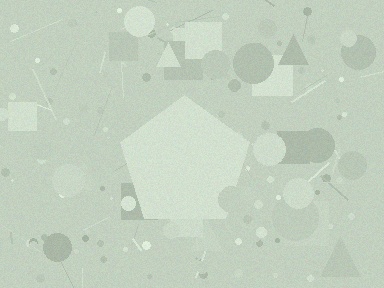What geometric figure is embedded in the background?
A pentagon is embedded in the background.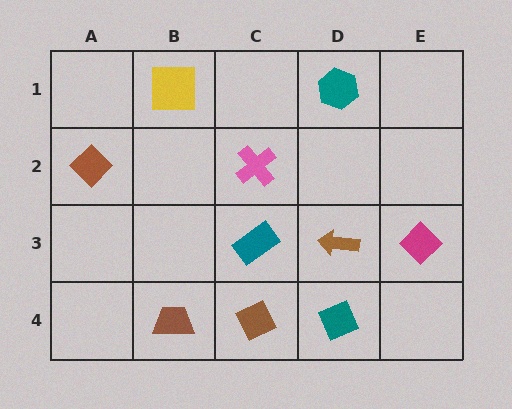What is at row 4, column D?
A teal diamond.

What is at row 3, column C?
A teal rectangle.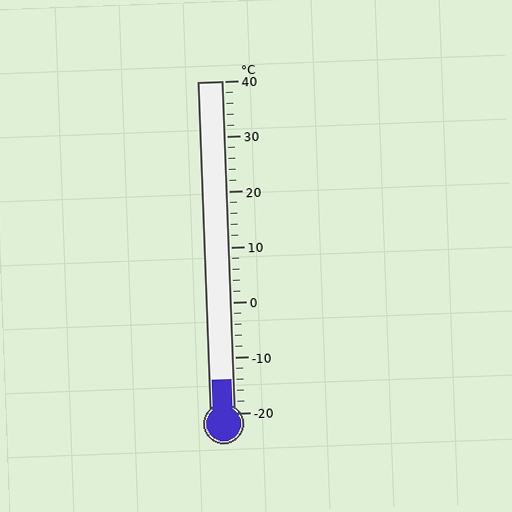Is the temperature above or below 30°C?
The temperature is below 30°C.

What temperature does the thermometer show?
The thermometer shows approximately -14°C.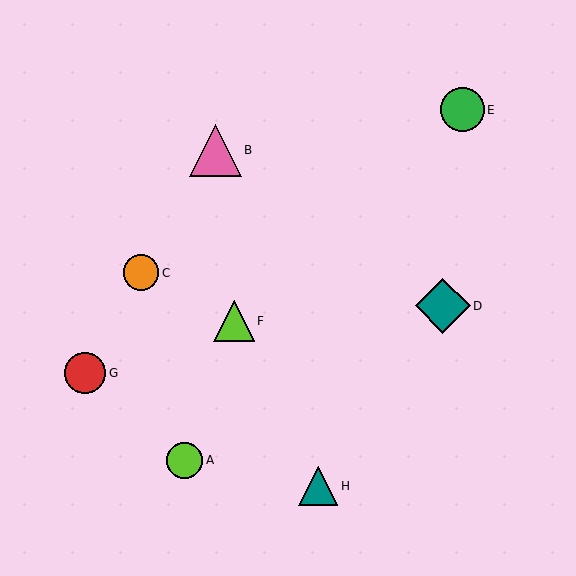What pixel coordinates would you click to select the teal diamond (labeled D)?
Click at (443, 306) to select the teal diamond D.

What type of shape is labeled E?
Shape E is a green circle.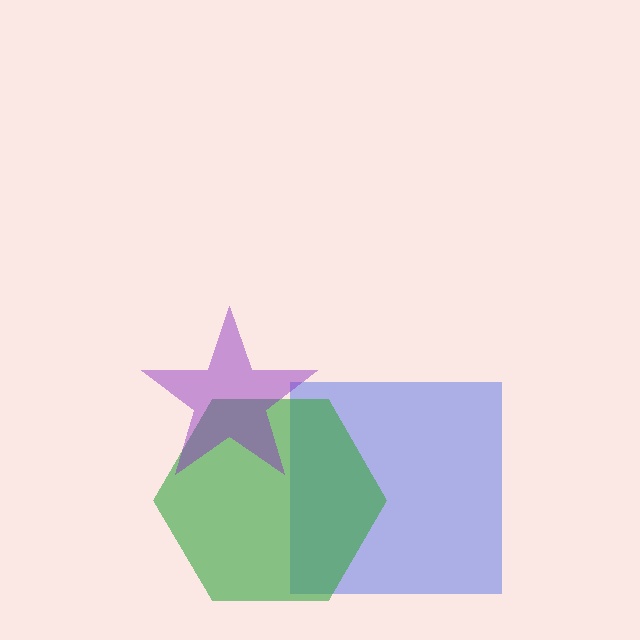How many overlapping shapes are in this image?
There are 3 overlapping shapes in the image.